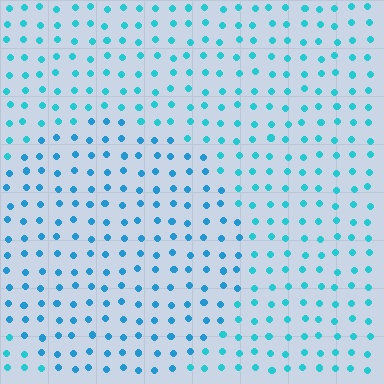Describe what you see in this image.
The image is filled with small cyan elements in a uniform arrangement. A circle-shaped region is visible where the elements are tinted to a slightly different hue, forming a subtle color boundary.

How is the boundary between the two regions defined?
The boundary is defined purely by a slight shift in hue (about 18 degrees). Spacing, size, and orientation are identical on both sides.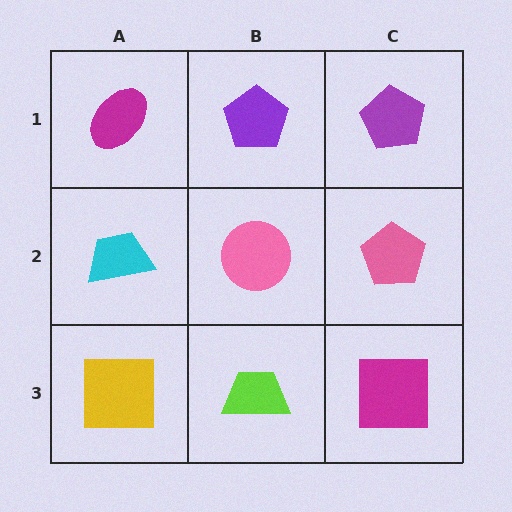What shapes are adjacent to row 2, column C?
A purple pentagon (row 1, column C), a magenta square (row 3, column C), a pink circle (row 2, column B).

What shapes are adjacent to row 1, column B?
A pink circle (row 2, column B), a magenta ellipse (row 1, column A), a purple pentagon (row 1, column C).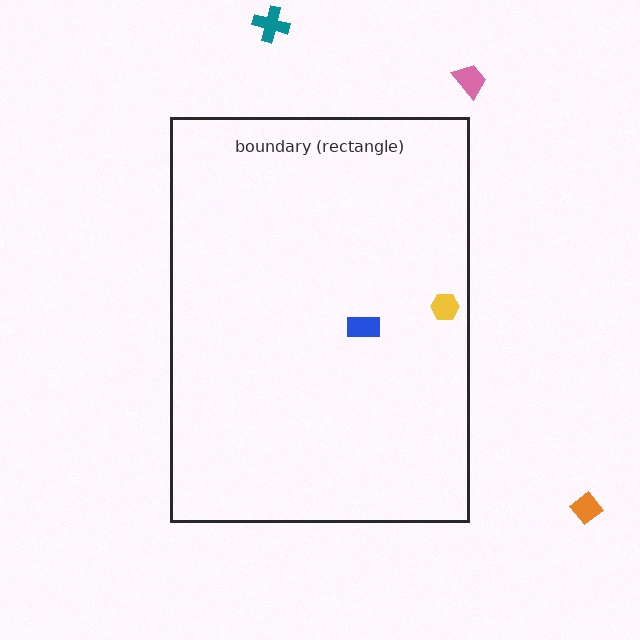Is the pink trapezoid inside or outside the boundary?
Outside.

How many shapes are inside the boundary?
2 inside, 3 outside.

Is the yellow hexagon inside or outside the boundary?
Inside.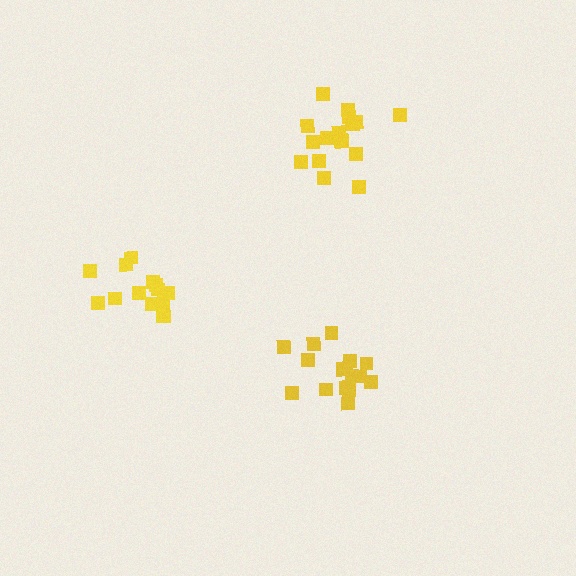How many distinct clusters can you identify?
There are 3 distinct clusters.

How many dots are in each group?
Group 1: 17 dots, Group 2: 14 dots, Group 3: 17 dots (48 total).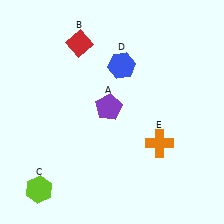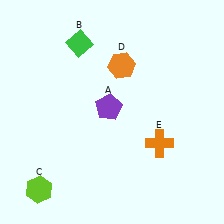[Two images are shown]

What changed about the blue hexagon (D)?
In Image 1, D is blue. In Image 2, it changed to orange.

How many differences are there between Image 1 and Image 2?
There are 2 differences between the two images.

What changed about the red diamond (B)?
In Image 1, B is red. In Image 2, it changed to green.